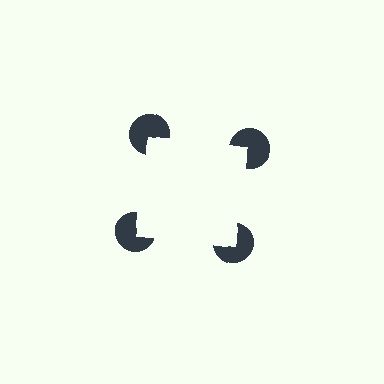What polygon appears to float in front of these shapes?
An illusory square — its edges are inferred from the aligned wedge cuts in the pac-man discs, not physically drawn.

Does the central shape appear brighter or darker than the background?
It typically appears slightly brighter than the background, even though no actual brightness change is drawn.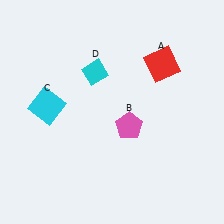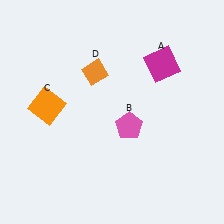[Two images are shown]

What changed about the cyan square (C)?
In Image 1, C is cyan. In Image 2, it changed to orange.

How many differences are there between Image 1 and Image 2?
There are 3 differences between the two images.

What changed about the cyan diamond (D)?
In Image 1, D is cyan. In Image 2, it changed to orange.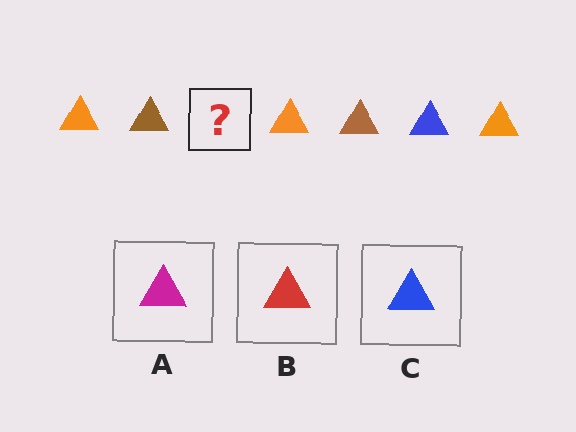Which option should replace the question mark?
Option C.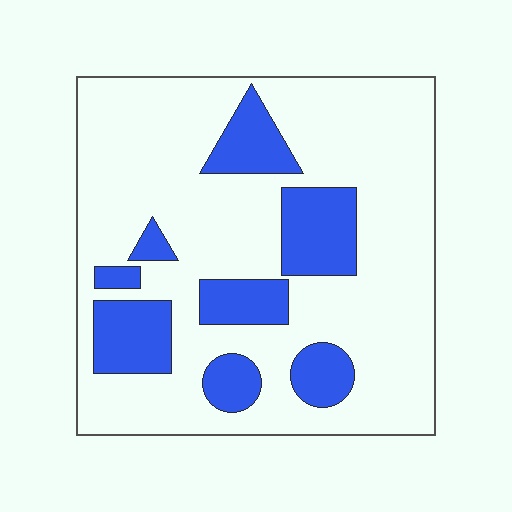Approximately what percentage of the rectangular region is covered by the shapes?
Approximately 25%.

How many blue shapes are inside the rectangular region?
8.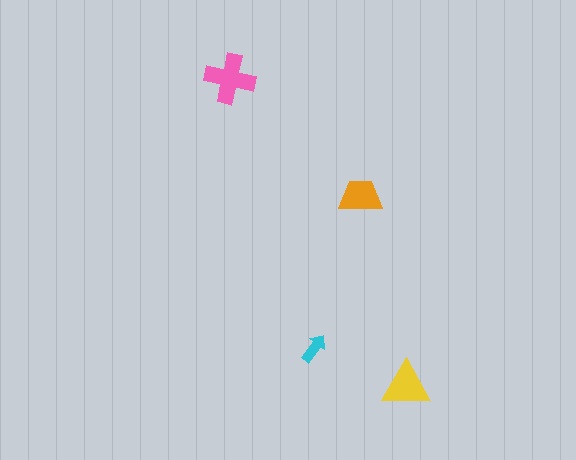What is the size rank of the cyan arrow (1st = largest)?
4th.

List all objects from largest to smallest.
The pink cross, the yellow triangle, the orange trapezoid, the cyan arrow.